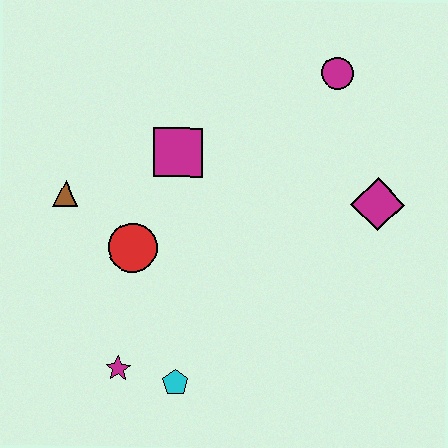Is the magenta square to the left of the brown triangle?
No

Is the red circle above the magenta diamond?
No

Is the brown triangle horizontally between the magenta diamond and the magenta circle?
No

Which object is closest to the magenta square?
The red circle is closest to the magenta square.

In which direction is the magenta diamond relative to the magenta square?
The magenta diamond is to the right of the magenta square.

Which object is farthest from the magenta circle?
The magenta star is farthest from the magenta circle.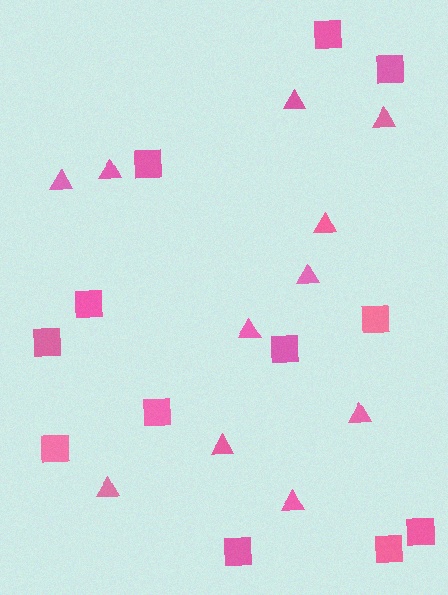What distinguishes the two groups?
There are 2 groups: one group of squares (12) and one group of triangles (11).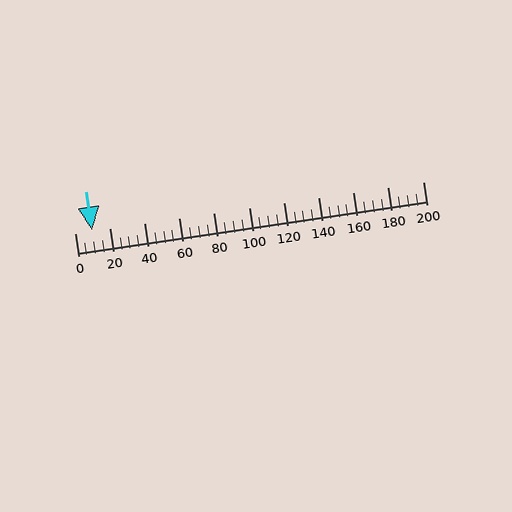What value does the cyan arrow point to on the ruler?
The cyan arrow points to approximately 10.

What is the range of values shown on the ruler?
The ruler shows values from 0 to 200.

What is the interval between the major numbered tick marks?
The major tick marks are spaced 20 units apart.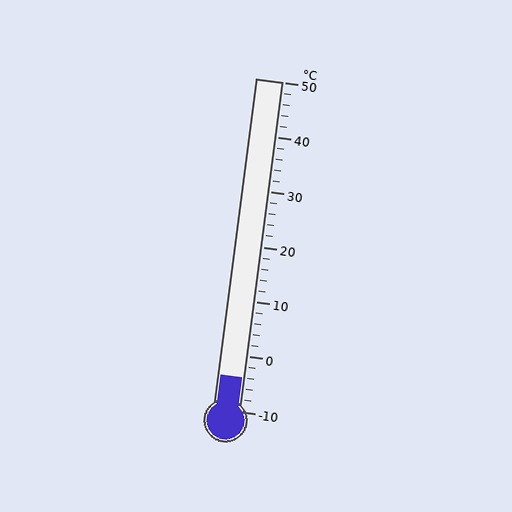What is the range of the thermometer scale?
The thermometer scale ranges from -10°C to 50°C.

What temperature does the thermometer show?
The thermometer shows approximately -4°C.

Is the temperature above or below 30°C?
The temperature is below 30°C.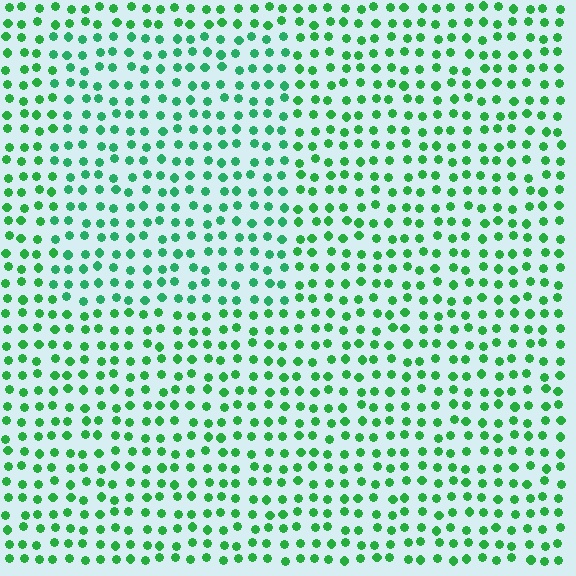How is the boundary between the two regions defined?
The boundary is defined purely by a slight shift in hue (about 17 degrees). Spacing, size, and orientation are identical on both sides.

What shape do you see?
I see a rectangle.